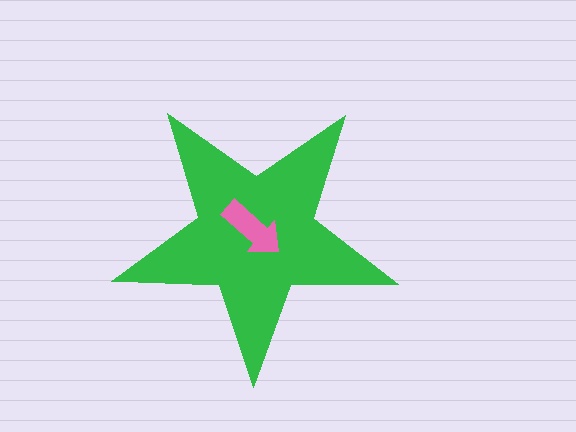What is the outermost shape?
The green star.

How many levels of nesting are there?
2.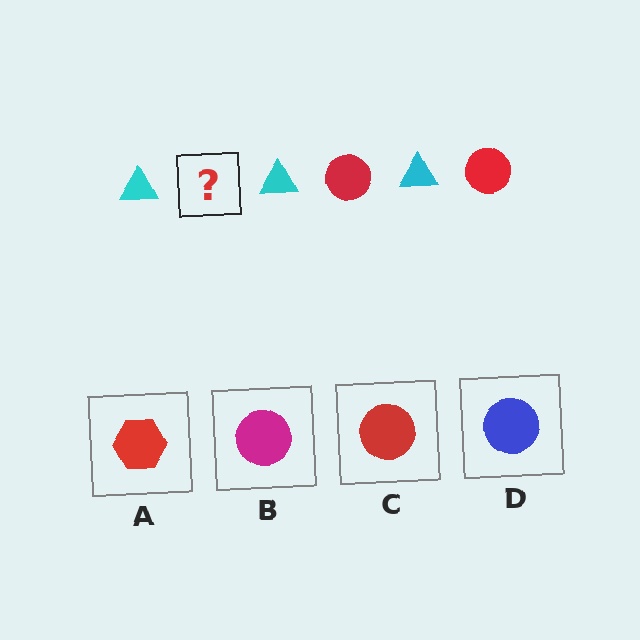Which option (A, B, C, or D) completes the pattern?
C.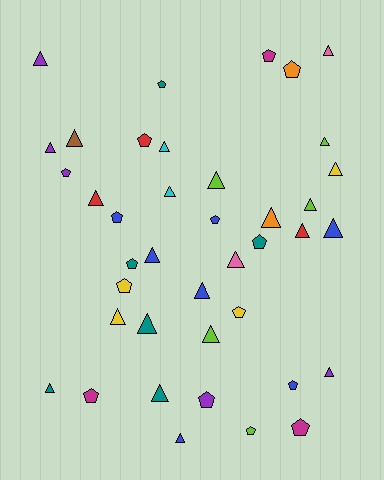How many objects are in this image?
There are 40 objects.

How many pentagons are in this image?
There are 16 pentagons.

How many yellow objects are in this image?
There are 4 yellow objects.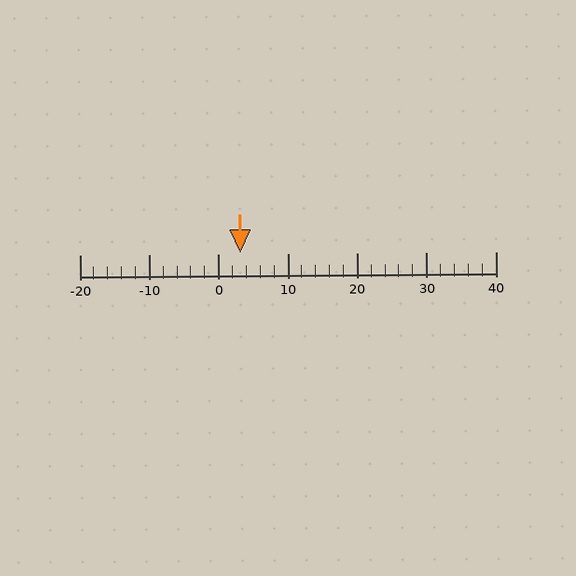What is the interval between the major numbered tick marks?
The major tick marks are spaced 10 units apart.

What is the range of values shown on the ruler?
The ruler shows values from -20 to 40.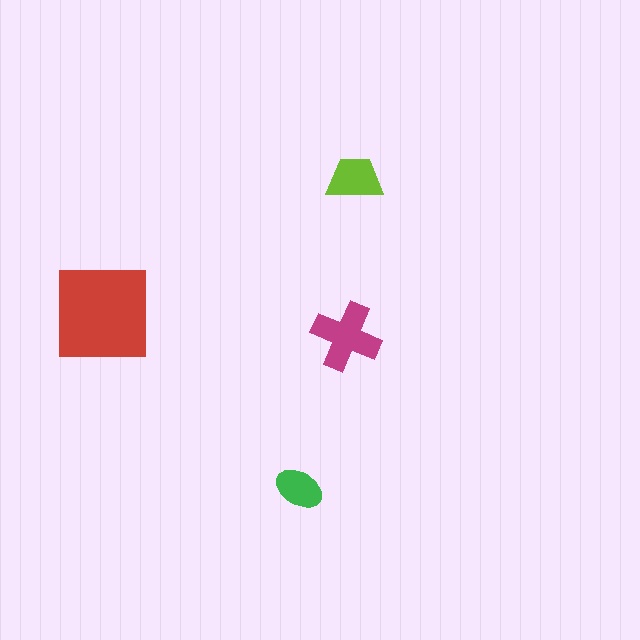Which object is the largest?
The red square.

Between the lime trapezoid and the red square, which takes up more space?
The red square.